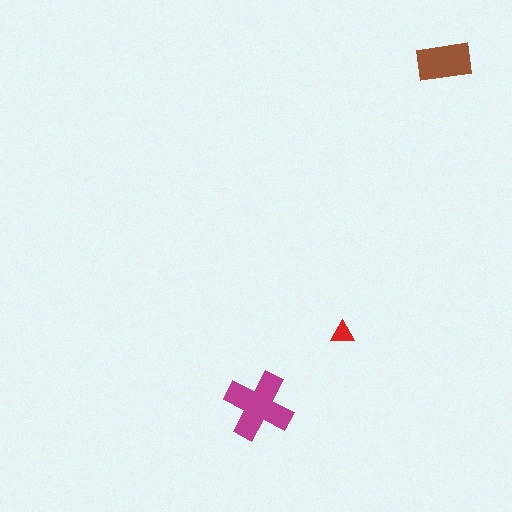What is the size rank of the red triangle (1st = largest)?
3rd.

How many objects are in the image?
There are 3 objects in the image.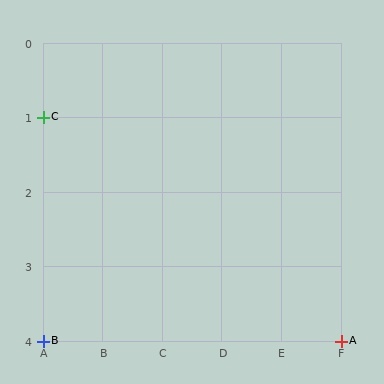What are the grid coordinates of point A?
Point A is at grid coordinates (F, 4).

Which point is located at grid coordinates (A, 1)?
Point C is at (A, 1).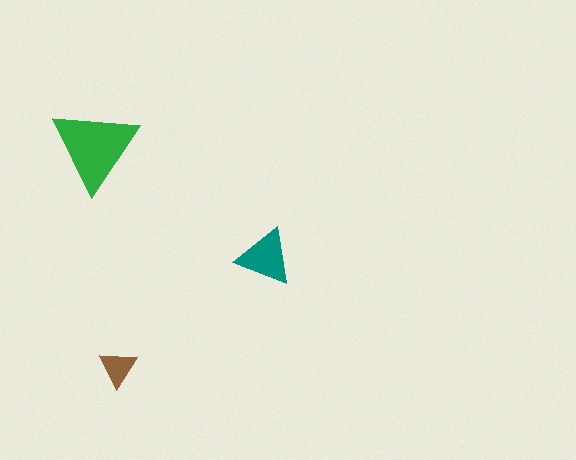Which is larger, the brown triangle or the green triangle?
The green one.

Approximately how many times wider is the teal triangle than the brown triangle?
About 1.5 times wider.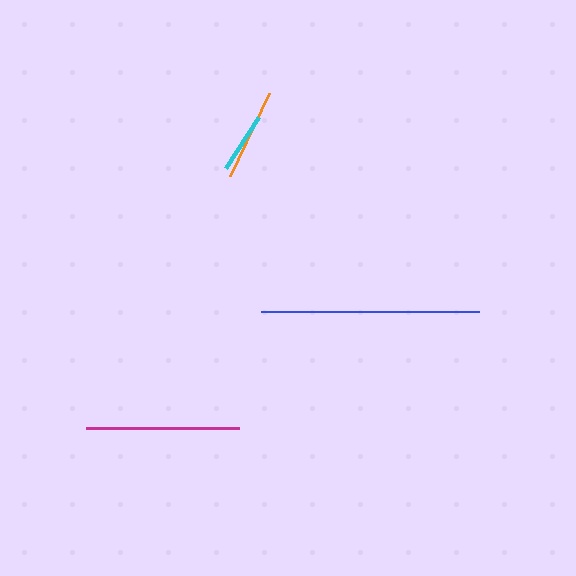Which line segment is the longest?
The blue line is the longest at approximately 218 pixels.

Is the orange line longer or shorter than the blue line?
The blue line is longer than the orange line.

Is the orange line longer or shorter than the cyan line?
The orange line is longer than the cyan line.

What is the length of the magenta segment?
The magenta segment is approximately 153 pixels long.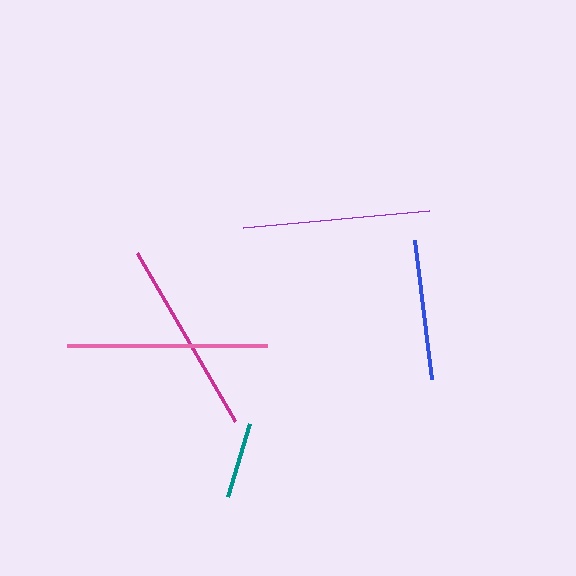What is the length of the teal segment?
The teal segment is approximately 76 pixels long.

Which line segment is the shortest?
The teal line is the shortest at approximately 76 pixels.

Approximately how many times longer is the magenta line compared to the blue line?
The magenta line is approximately 1.4 times the length of the blue line.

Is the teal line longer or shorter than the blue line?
The blue line is longer than the teal line.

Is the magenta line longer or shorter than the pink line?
The pink line is longer than the magenta line.